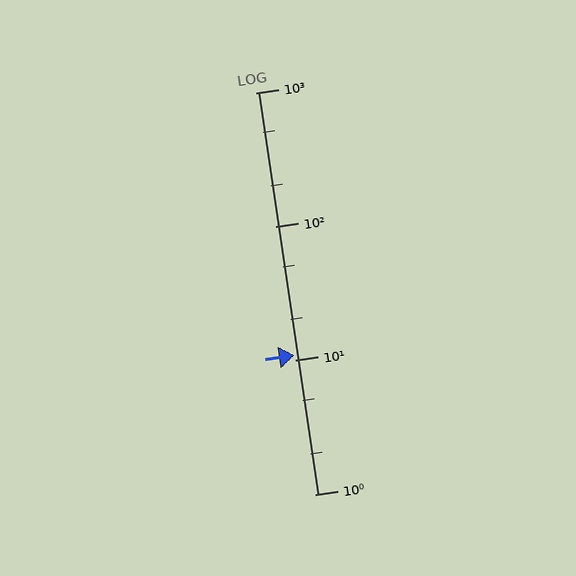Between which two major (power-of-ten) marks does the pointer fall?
The pointer is between 10 and 100.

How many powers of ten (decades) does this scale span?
The scale spans 3 decades, from 1 to 1000.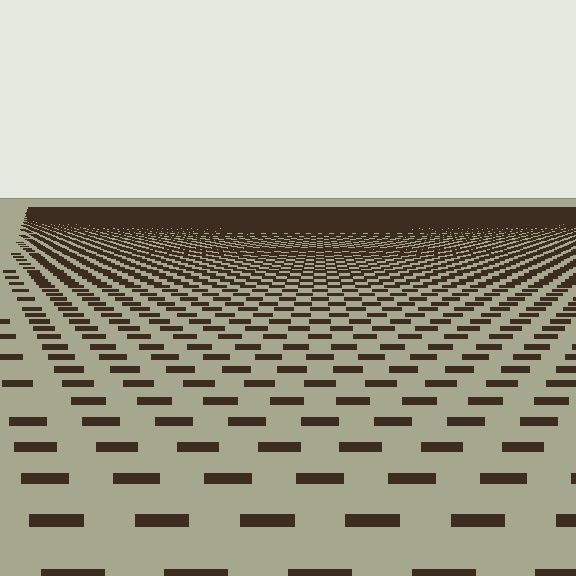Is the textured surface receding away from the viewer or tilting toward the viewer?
The surface is receding away from the viewer. Texture elements get smaller and denser toward the top.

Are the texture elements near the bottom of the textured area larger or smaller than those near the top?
Larger. Near the bottom, elements are closer to the viewer and appear at a bigger on-screen size.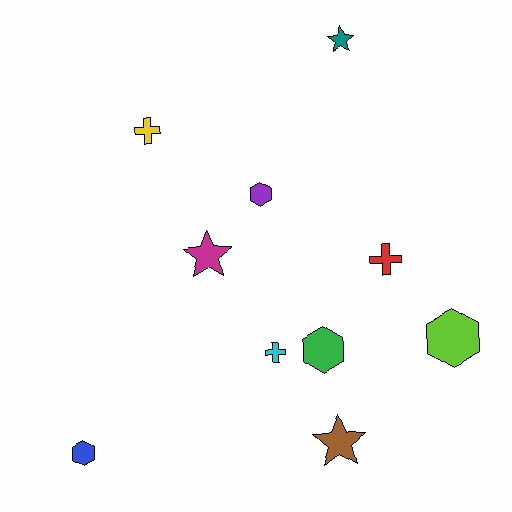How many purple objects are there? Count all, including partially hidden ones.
There is 1 purple object.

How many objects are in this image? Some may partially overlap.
There are 10 objects.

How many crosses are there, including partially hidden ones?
There are 3 crosses.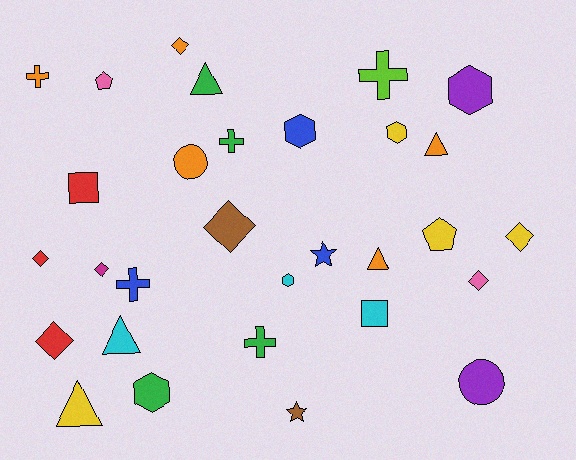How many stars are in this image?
There are 2 stars.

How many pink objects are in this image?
There are 2 pink objects.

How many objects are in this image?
There are 30 objects.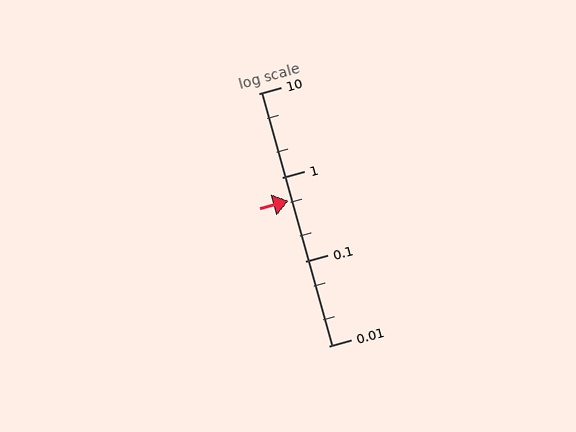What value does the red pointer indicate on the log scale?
The pointer indicates approximately 0.53.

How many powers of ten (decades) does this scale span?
The scale spans 3 decades, from 0.01 to 10.